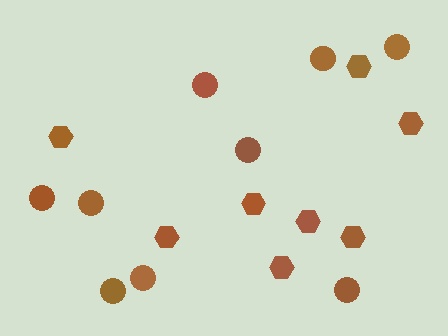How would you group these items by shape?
There are 2 groups: one group of circles (9) and one group of hexagons (8).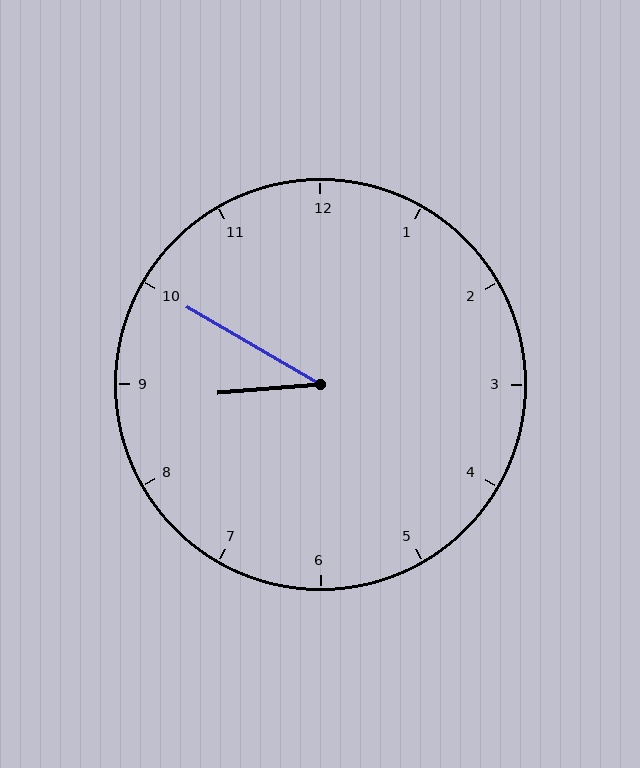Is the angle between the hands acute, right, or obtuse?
It is acute.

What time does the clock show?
8:50.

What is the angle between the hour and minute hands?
Approximately 35 degrees.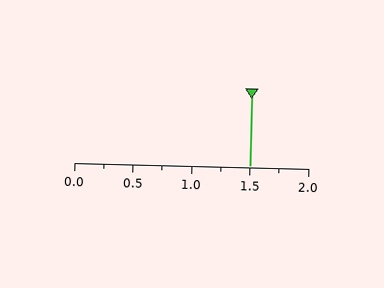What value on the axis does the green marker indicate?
The marker indicates approximately 1.5.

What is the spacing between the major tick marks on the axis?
The major ticks are spaced 0.5 apart.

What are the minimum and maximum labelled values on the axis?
The axis runs from 0.0 to 2.0.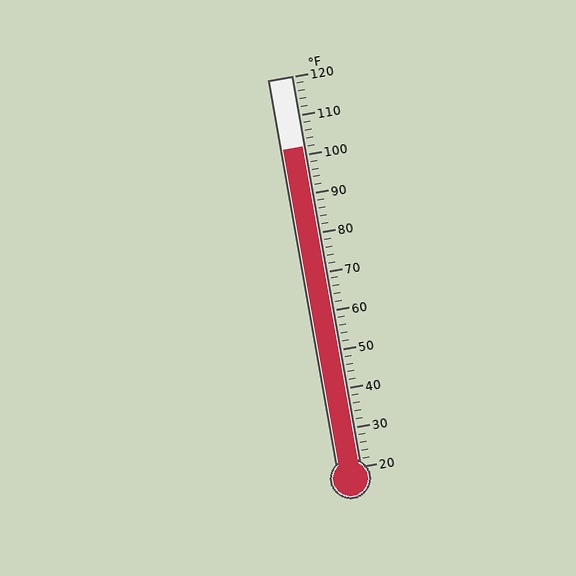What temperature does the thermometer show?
The thermometer shows approximately 102°F.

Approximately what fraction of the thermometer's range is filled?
The thermometer is filled to approximately 80% of its range.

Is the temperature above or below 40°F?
The temperature is above 40°F.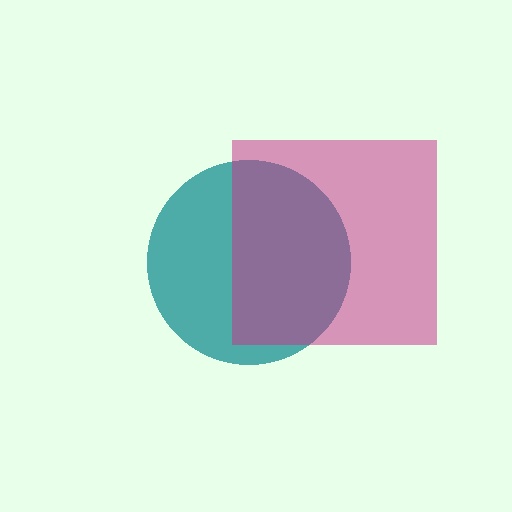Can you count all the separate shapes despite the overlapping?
Yes, there are 2 separate shapes.